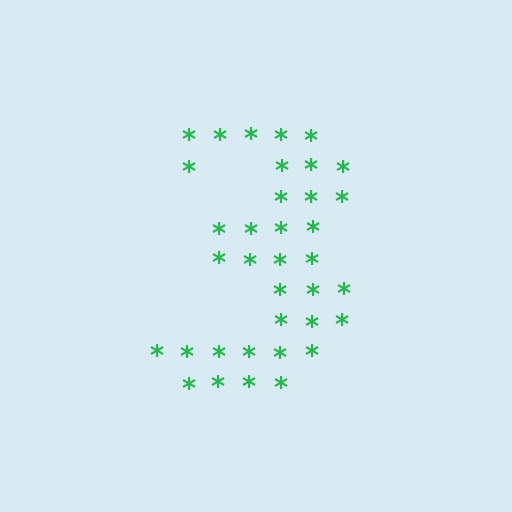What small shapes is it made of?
It is made of small asterisks.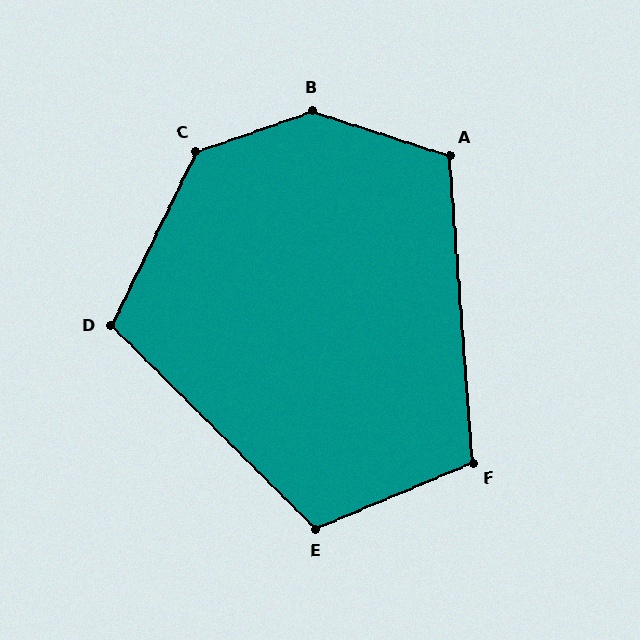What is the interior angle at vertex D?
Approximately 109 degrees (obtuse).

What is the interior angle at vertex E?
Approximately 112 degrees (obtuse).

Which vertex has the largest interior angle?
B, at approximately 143 degrees.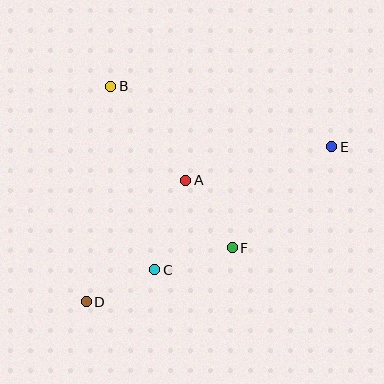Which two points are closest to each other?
Points C and D are closest to each other.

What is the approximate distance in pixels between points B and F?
The distance between B and F is approximately 202 pixels.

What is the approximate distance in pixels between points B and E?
The distance between B and E is approximately 229 pixels.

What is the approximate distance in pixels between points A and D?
The distance between A and D is approximately 158 pixels.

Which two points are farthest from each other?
Points D and E are farthest from each other.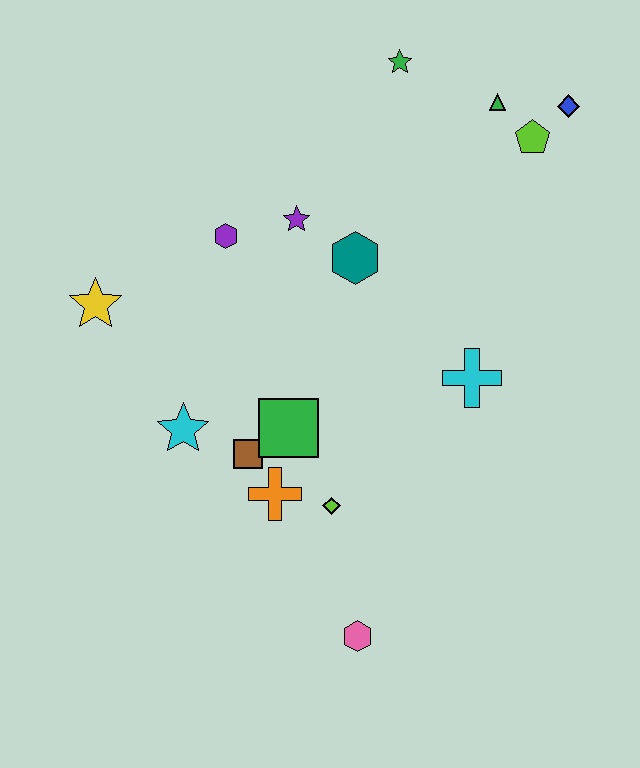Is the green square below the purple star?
Yes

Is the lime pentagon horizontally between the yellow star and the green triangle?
No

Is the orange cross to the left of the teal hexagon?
Yes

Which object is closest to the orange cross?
The brown square is closest to the orange cross.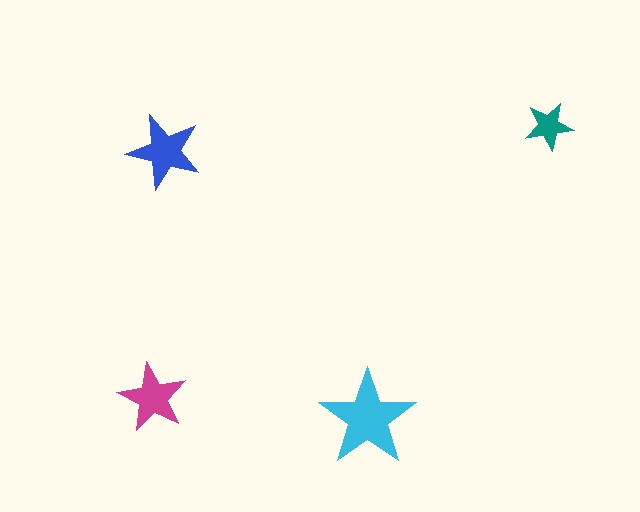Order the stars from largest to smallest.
the cyan one, the blue one, the magenta one, the teal one.